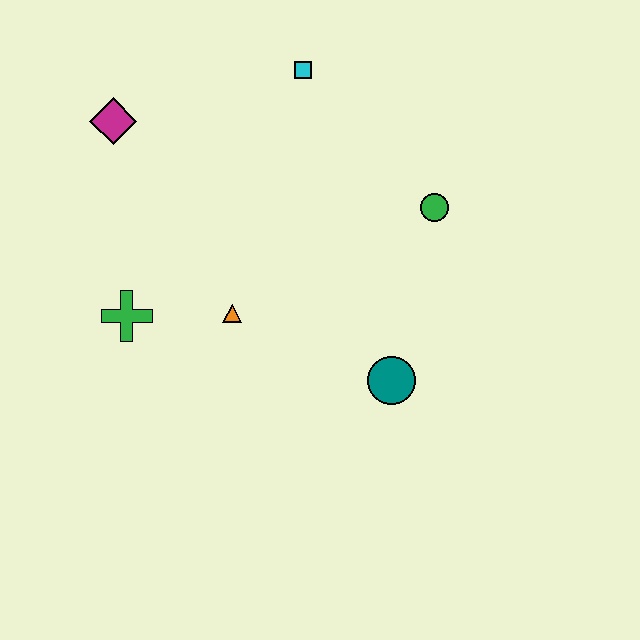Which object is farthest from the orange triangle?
The cyan square is farthest from the orange triangle.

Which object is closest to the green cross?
The orange triangle is closest to the green cross.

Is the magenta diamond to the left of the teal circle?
Yes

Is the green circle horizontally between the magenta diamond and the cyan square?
No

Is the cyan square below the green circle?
No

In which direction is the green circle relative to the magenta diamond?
The green circle is to the right of the magenta diamond.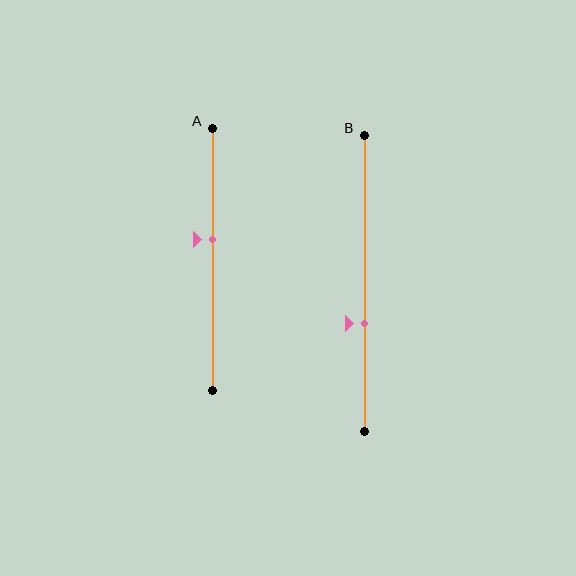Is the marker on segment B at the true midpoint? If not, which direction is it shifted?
No, the marker on segment B is shifted downward by about 13% of the segment length.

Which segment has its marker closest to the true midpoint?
Segment A has its marker closest to the true midpoint.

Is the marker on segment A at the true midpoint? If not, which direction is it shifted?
No, the marker on segment A is shifted upward by about 8% of the segment length.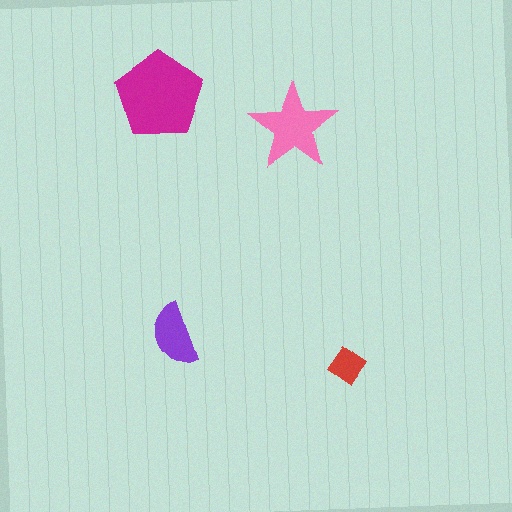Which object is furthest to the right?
The red diamond is rightmost.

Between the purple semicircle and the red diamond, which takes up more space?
The purple semicircle.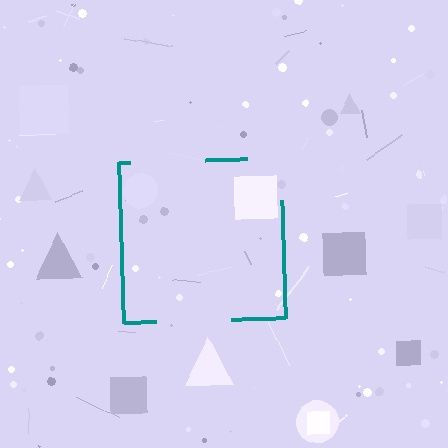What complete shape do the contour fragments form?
The contour fragments form a square.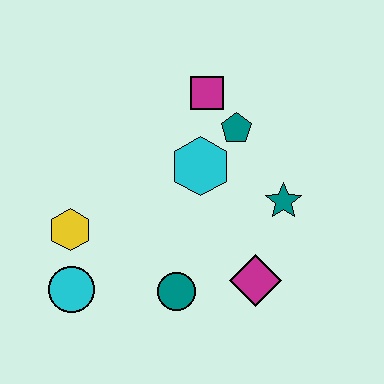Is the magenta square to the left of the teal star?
Yes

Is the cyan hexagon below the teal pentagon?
Yes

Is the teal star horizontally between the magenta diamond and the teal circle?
No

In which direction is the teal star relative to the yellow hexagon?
The teal star is to the right of the yellow hexagon.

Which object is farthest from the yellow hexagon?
The teal star is farthest from the yellow hexagon.